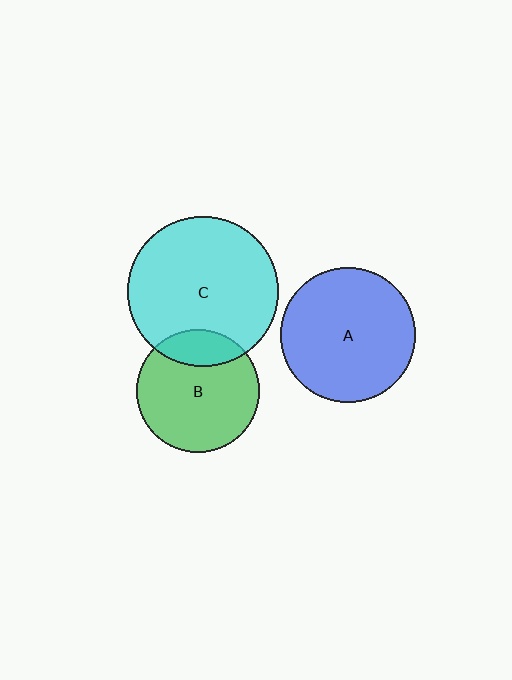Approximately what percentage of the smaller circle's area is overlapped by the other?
Approximately 20%.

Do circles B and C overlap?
Yes.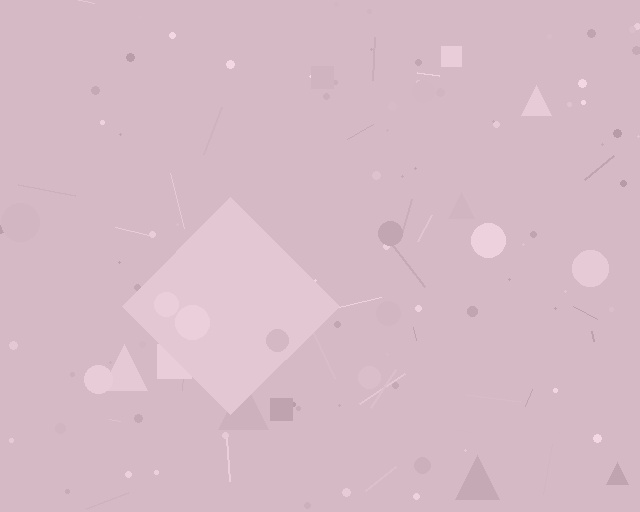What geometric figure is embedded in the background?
A diamond is embedded in the background.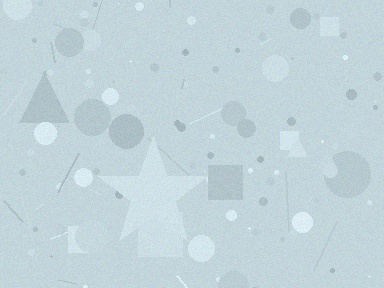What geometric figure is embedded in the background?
A star is embedded in the background.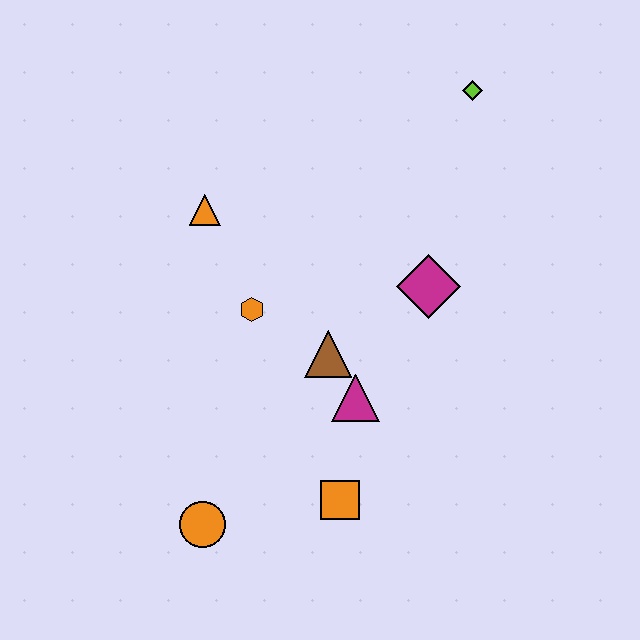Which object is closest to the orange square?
The magenta triangle is closest to the orange square.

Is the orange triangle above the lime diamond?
No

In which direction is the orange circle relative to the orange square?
The orange circle is to the left of the orange square.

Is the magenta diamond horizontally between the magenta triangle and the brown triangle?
No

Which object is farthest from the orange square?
The lime diamond is farthest from the orange square.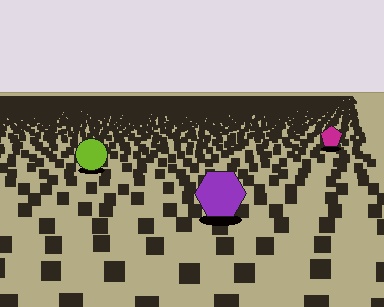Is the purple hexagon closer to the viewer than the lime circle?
Yes. The purple hexagon is closer — you can tell from the texture gradient: the ground texture is coarser near it.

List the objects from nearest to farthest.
From nearest to farthest: the purple hexagon, the lime circle, the magenta pentagon.